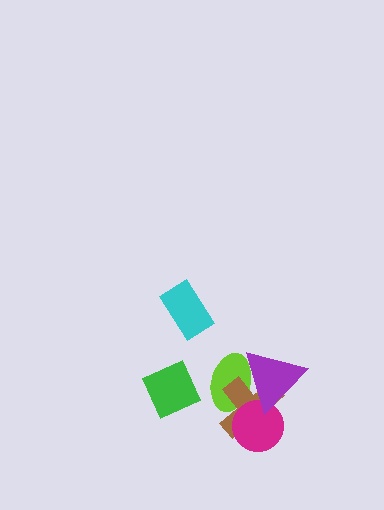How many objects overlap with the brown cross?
3 objects overlap with the brown cross.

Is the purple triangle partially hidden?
No, no other shape covers it.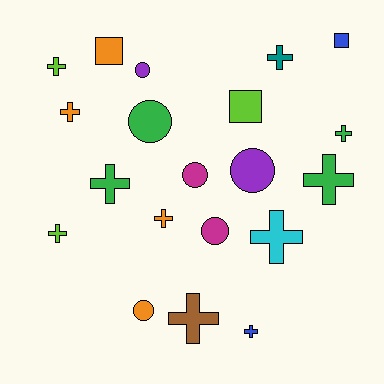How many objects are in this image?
There are 20 objects.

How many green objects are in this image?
There are 4 green objects.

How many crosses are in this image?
There are 11 crosses.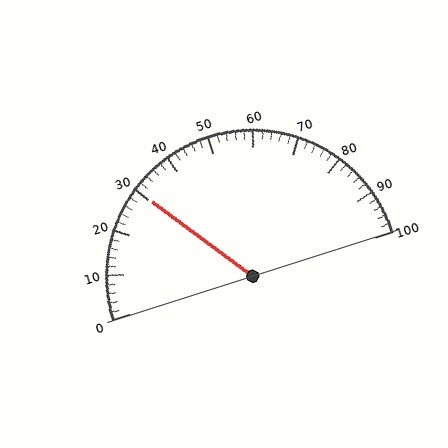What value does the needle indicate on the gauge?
The needle indicates approximately 30.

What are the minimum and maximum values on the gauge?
The gauge ranges from 0 to 100.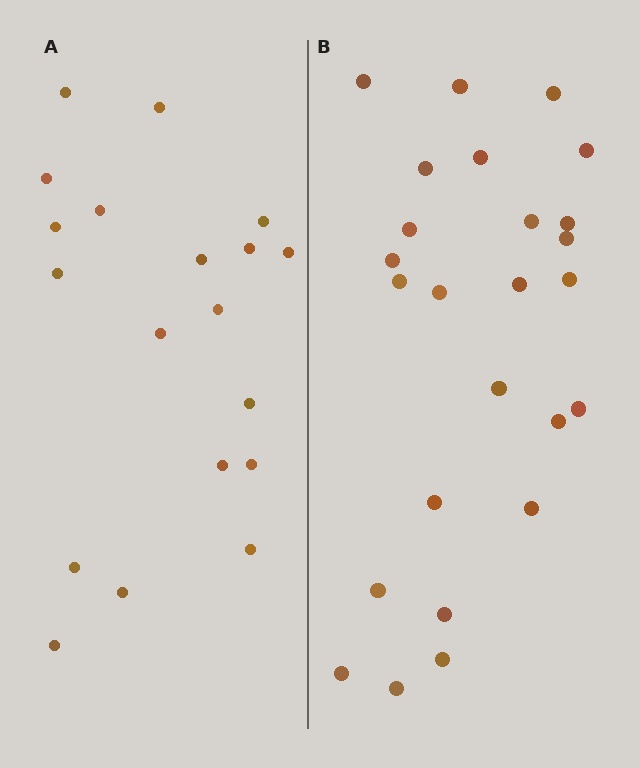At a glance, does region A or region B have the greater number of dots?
Region B (the right region) has more dots.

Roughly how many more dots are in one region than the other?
Region B has about 6 more dots than region A.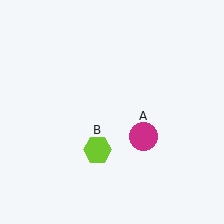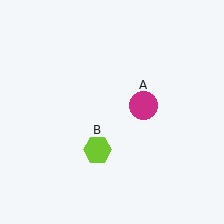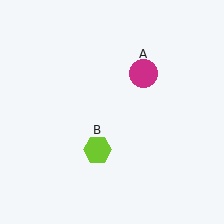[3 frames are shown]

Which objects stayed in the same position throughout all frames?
Lime hexagon (object B) remained stationary.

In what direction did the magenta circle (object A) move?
The magenta circle (object A) moved up.